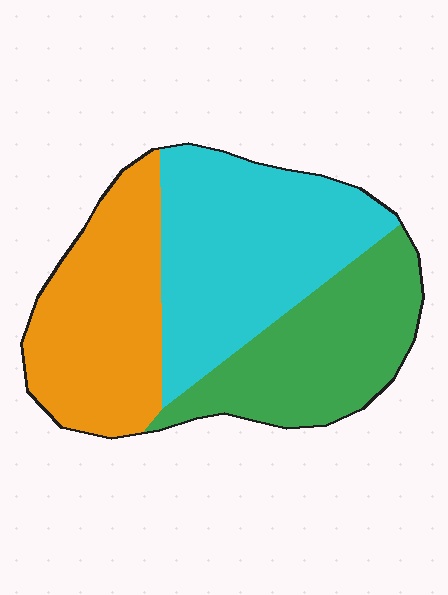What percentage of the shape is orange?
Orange covers around 30% of the shape.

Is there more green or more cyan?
Cyan.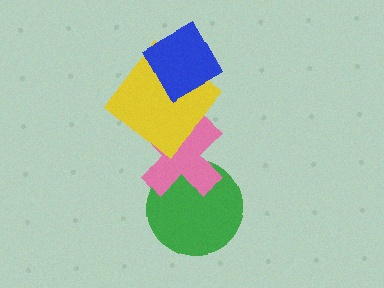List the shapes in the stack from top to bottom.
From top to bottom: the blue diamond, the yellow diamond, the pink cross, the green circle.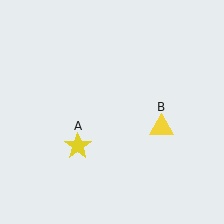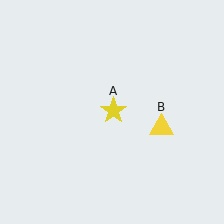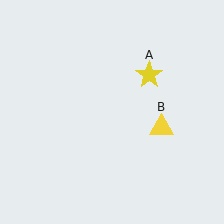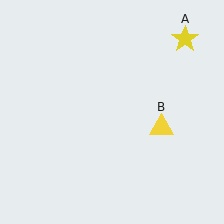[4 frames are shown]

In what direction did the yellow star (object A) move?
The yellow star (object A) moved up and to the right.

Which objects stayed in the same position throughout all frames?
Yellow triangle (object B) remained stationary.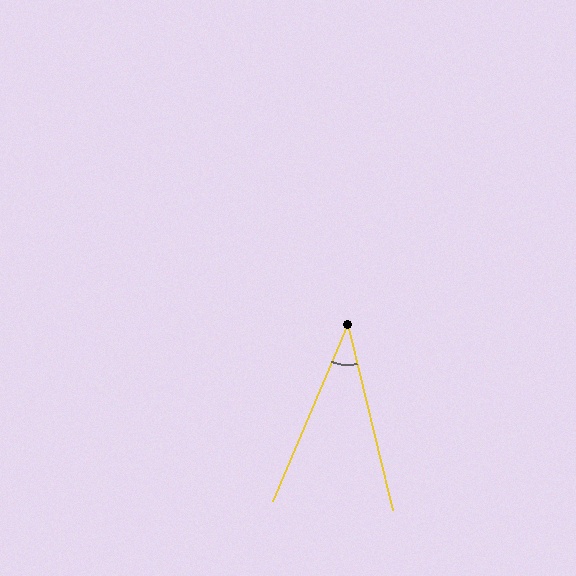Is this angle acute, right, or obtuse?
It is acute.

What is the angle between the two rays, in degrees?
Approximately 37 degrees.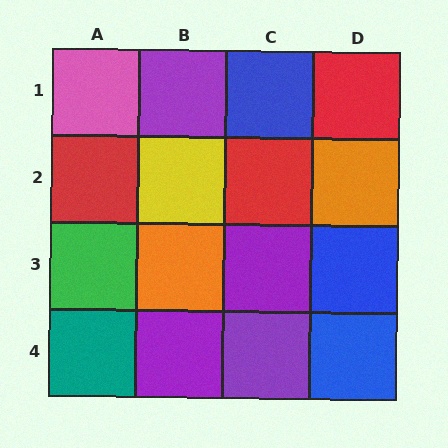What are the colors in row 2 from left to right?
Red, yellow, red, orange.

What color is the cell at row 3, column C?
Purple.